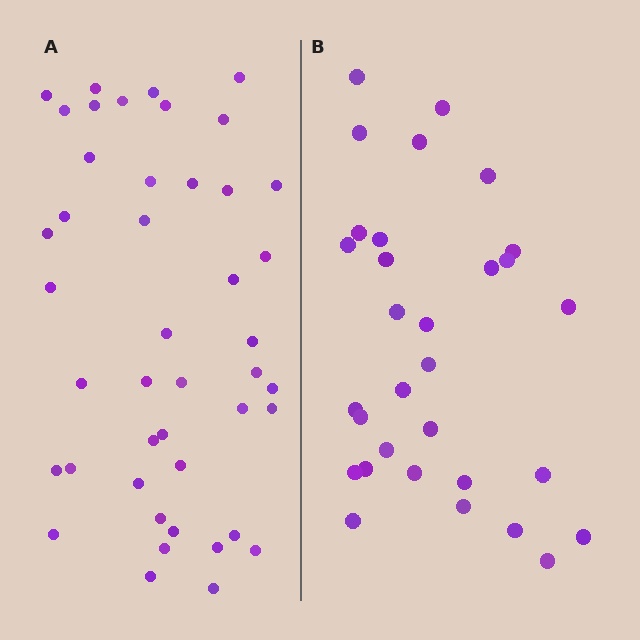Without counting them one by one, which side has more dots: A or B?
Region A (the left region) has more dots.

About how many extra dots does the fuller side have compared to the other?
Region A has approximately 15 more dots than region B.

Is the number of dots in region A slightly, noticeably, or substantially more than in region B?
Region A has noticeably more, but not dramatically so. The ratio is roughly 1.4 to 1.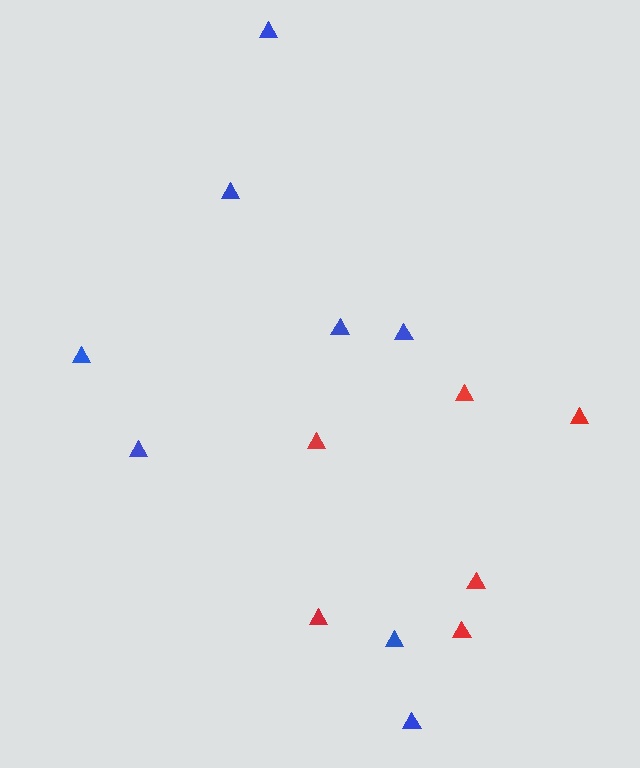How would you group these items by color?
There are 2 groups: one group of blue triangles (8) and one group of red triangles (6).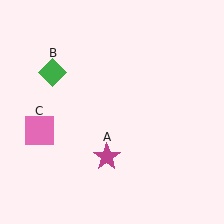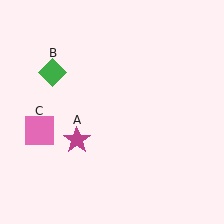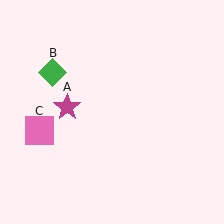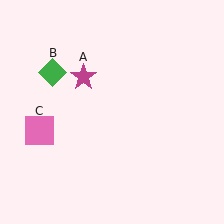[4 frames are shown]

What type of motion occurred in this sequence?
The magenta star (object A) rotated clockwise around the center of the scene.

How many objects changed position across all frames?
1 object changed position: magenta star (object A).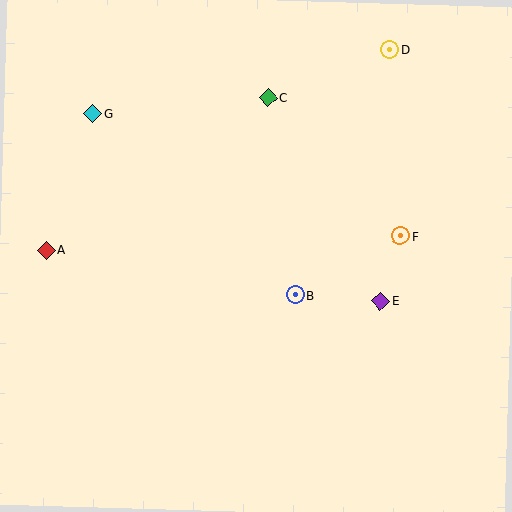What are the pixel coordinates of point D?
Point D is at (390, 49).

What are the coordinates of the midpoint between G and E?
The midpoint between G and E is at (237, 207).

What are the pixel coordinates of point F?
Point F is at (400, 236).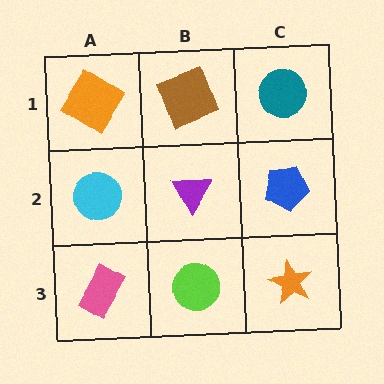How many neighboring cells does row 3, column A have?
2.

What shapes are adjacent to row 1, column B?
A purple triangle (row 2, column B), an orange diamond (row 1, column A), a teal circle (row 1, column C).